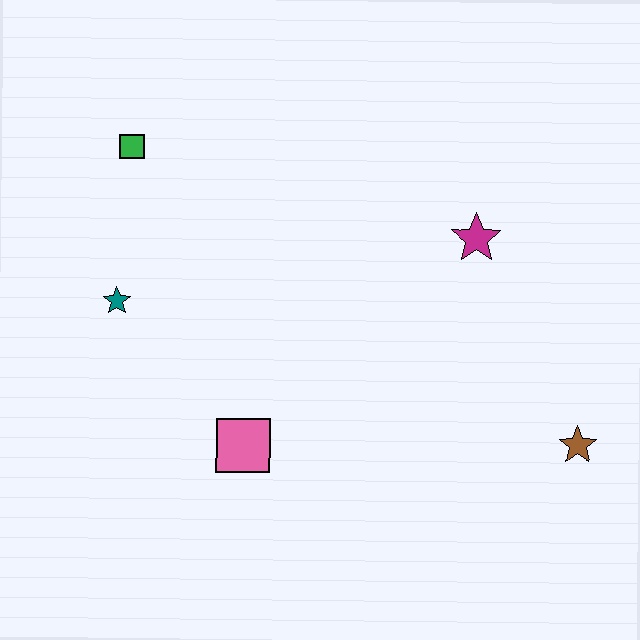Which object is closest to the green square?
The teal star is closest to the green square.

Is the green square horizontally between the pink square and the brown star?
No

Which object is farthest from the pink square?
The brown star is farthest from the pink square.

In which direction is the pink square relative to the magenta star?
The pink square is to the left of the magenta star.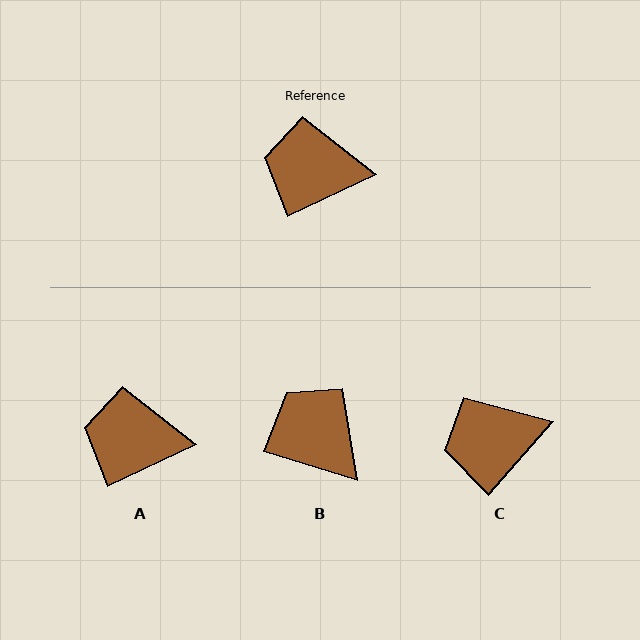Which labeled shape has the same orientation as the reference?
A.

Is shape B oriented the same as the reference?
No, it is off by about 43 degrees.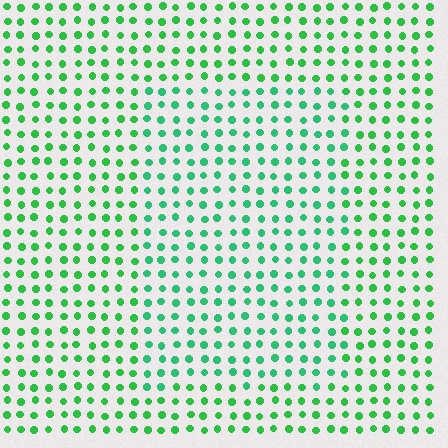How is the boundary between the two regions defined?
The boundary is defined purely by a slight shift in hue (about 20 degrees). Spacing, size, and orientation are identical on both sides.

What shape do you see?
I see a rectangle.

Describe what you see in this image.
The image is filled with small green elements in a uniform arrangement. A rectangle-shaped region is visible where the elements are tinted to a slightly different hue, forming a subtle color boundary.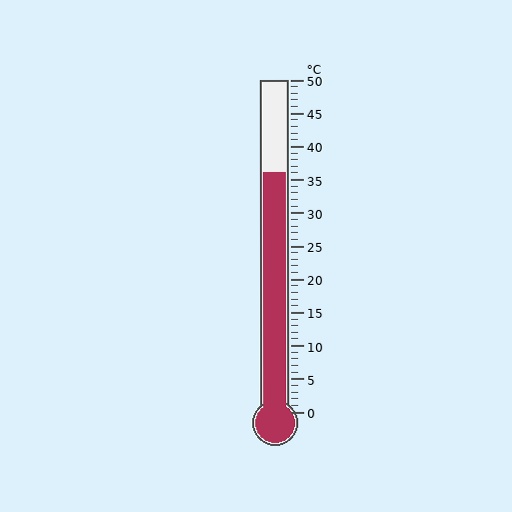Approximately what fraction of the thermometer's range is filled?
The thermometer is filled to approximately 70% of its range.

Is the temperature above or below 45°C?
The temperature is below 45°C.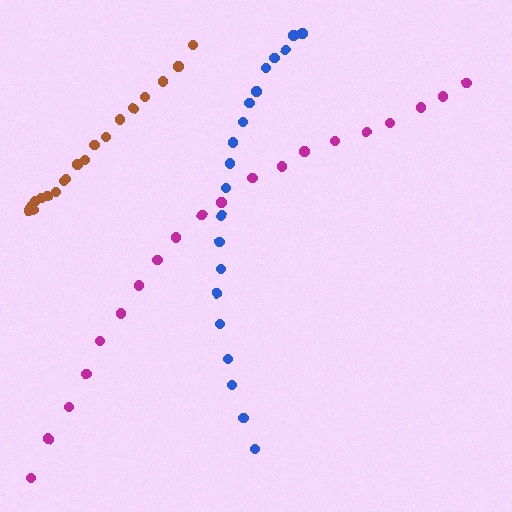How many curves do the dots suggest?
There are 3 distinct paths.